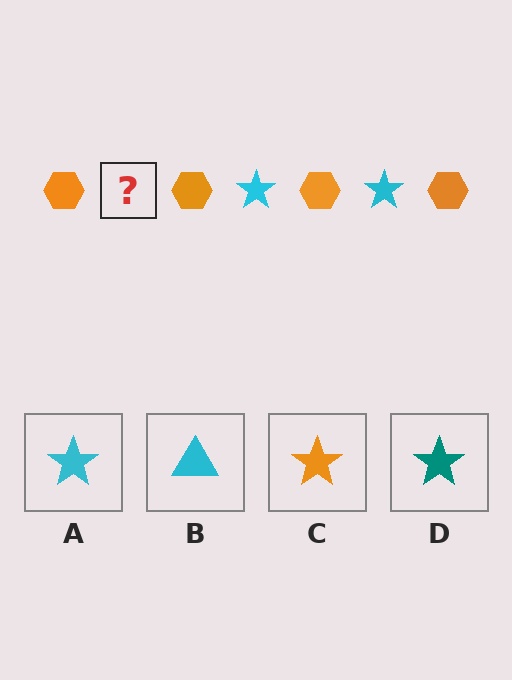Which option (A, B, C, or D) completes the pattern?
A.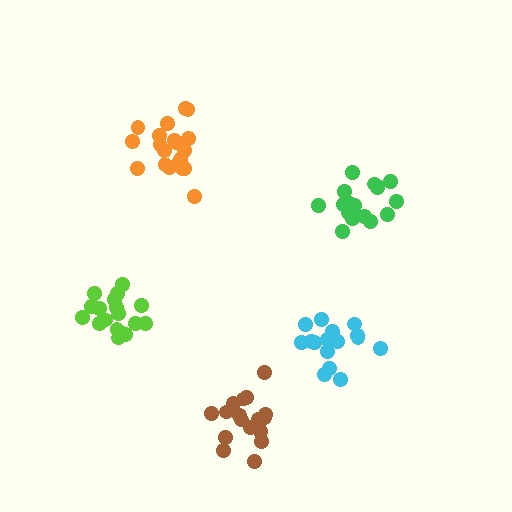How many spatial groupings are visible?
There are 5 spatial groupings.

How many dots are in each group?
Group 1: 19 dots, Group 2: 17 dots, Group 3: 20 dots, Group 4: 19 dots, Group 5: 18 dots (93 total).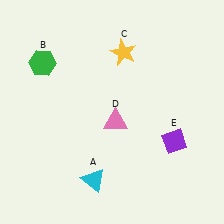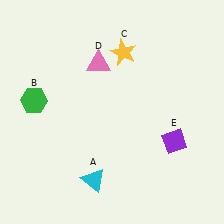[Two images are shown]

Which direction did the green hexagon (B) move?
The green hexagon (B) moved down.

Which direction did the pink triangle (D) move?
The pink triangle (D) moved up.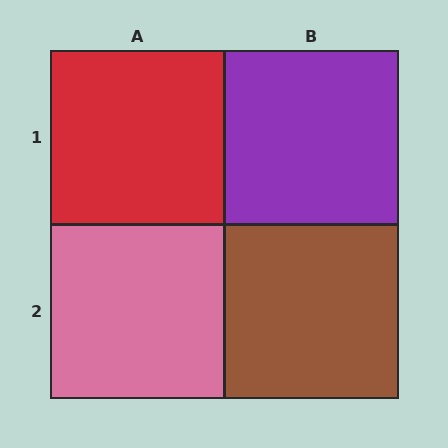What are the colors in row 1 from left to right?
Red, purple.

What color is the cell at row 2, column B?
Brown.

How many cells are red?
1 cell is red.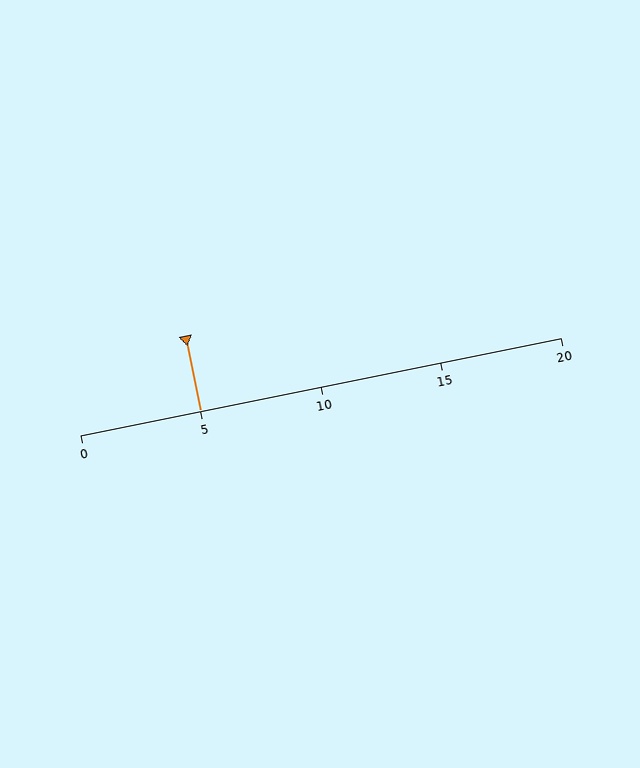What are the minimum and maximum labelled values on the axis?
The axis runs from 0 to 20.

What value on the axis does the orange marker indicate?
The marker indicates approximately 5.